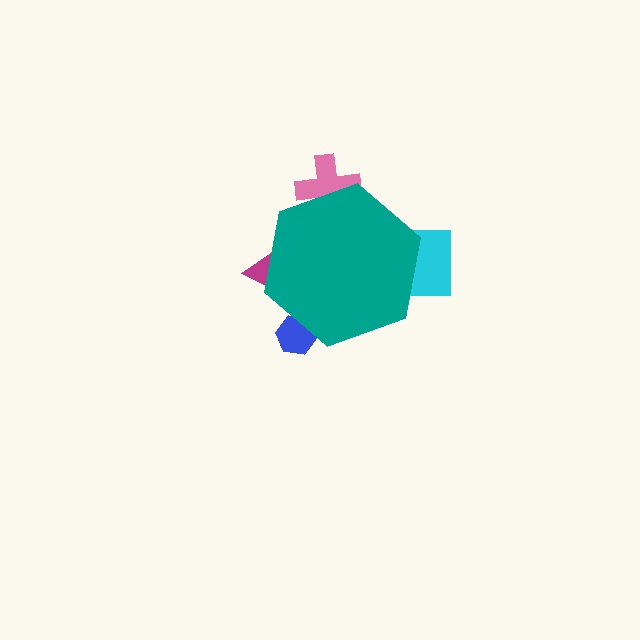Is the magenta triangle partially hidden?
Yes, the magenta triangle is partially hidden behind the teal hexagon.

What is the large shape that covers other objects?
A teal hexagon.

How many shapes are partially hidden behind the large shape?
4 shapes are partially hidden.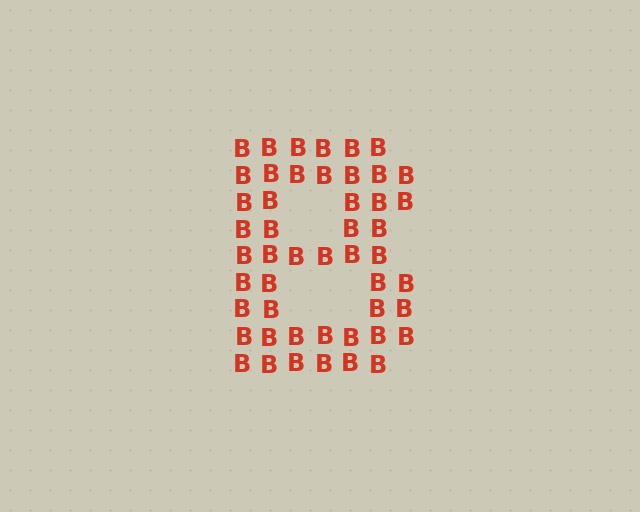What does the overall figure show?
The overall figure shows the letter B.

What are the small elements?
The small elements are letter B's.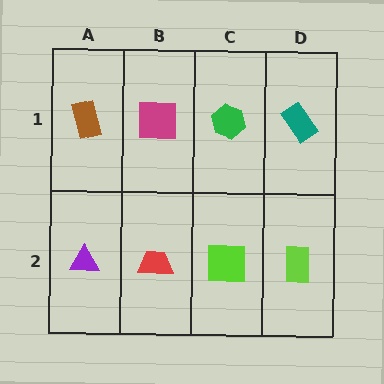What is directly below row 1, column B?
A red trapezoid.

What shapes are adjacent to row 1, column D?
A lime rectangle (row 2, column D), a green hexagon (row 1, column C).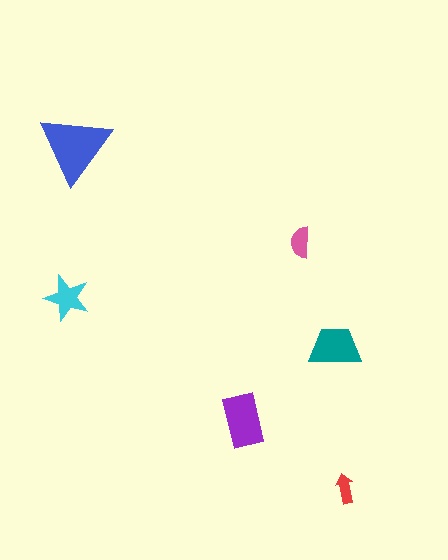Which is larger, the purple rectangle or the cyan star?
The purple rectangle.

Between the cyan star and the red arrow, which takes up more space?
The cyan star.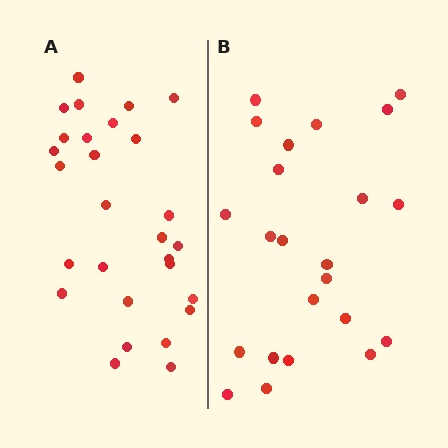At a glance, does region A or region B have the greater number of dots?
Region A (the left region) has more dots.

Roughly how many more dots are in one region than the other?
Region A has about 5 more dots than region B.